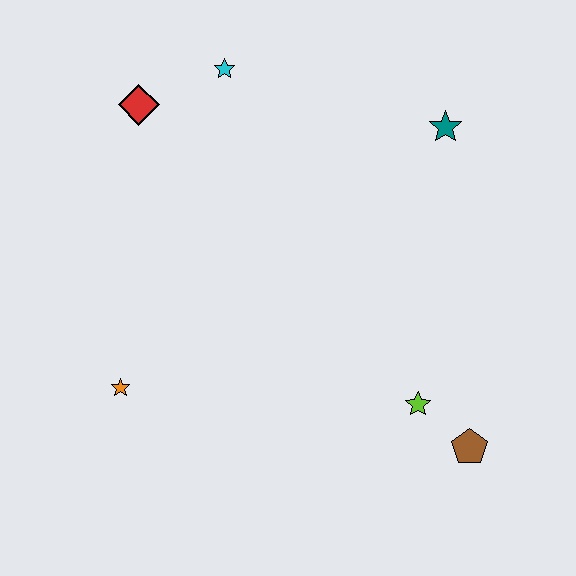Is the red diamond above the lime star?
Yes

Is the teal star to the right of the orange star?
Yes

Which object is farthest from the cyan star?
The brown pentagon is farthest from the cyan star.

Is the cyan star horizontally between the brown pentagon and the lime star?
No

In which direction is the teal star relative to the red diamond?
The teal star is to the right of the red diamond.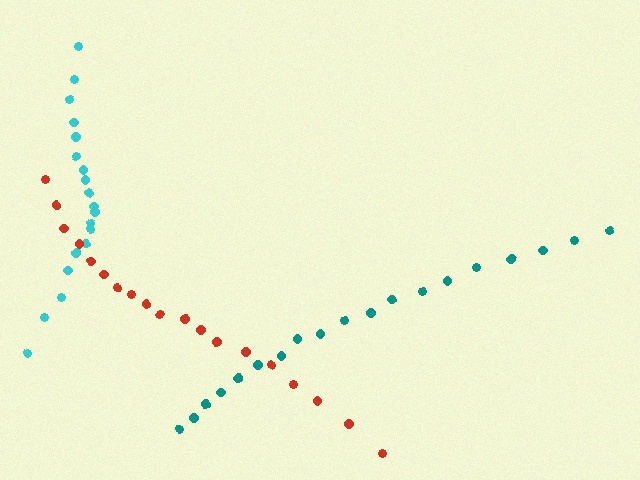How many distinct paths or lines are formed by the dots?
There are 3 distinct paths.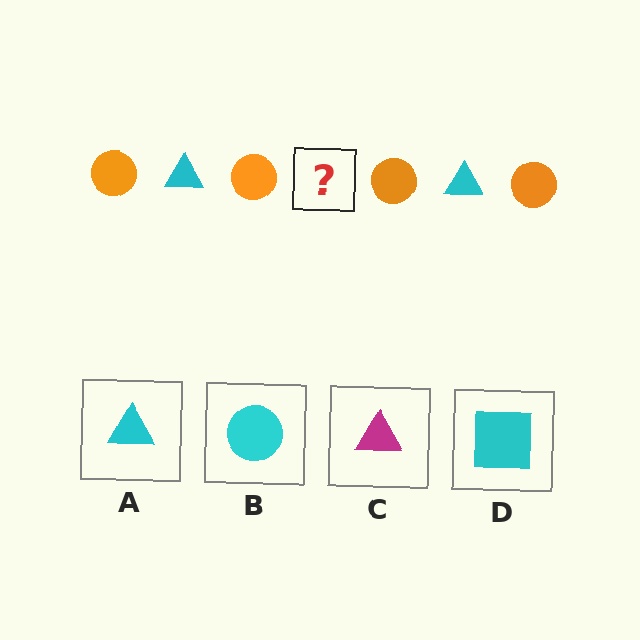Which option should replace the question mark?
Option A.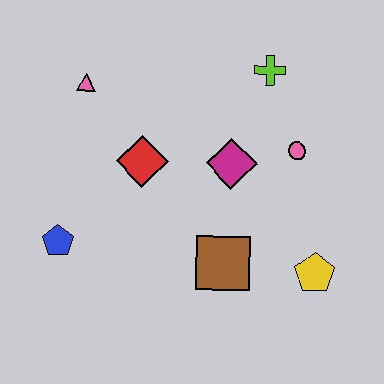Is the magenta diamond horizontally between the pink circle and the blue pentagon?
Yes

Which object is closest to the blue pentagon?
The red diamond is closest to the blue pentagon.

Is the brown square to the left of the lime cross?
Yes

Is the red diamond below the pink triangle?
Yes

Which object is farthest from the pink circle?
The blue pentagon is farthest from the pink circle.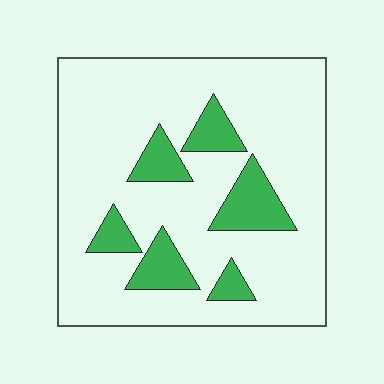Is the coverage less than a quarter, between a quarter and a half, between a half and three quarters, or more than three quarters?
Less than a quarter.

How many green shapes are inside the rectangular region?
6.